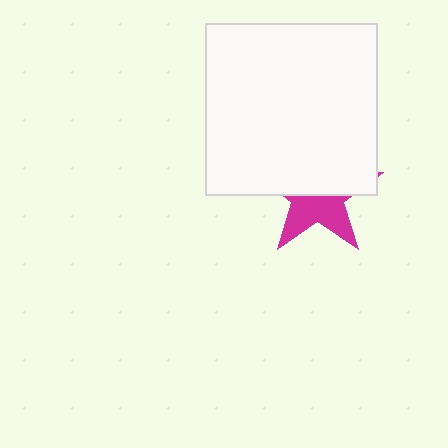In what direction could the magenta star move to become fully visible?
The magenta star could move down. That would shift it out from behind the white square entirely.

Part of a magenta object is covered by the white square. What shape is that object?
It is a star.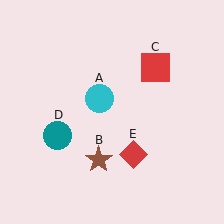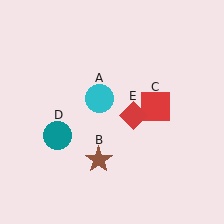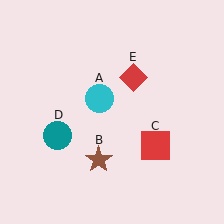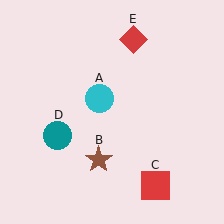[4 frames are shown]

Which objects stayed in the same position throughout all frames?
Cyan circle (object A) and brown star (object B) and teal circle (object D) remained stationary.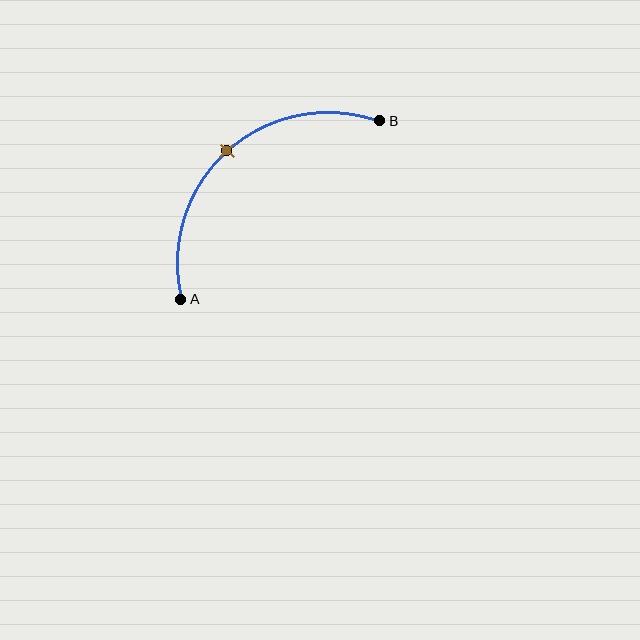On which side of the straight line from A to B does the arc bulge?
The arc bulges above and to the left of the straight line connecting A and B.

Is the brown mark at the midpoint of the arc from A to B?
Yes. The brown mark lies on the arc at equal arc-length from both A and B — it is the arc midpoint.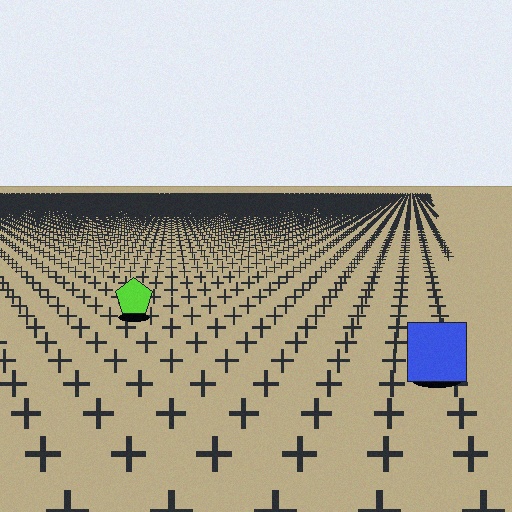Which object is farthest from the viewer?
The lime pentagon is farthest from the viewer. It appears smaller and the ground texture around it is denser.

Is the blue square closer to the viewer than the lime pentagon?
Yes. The blue square is closer — you can tell from the texture gradient: the ground texture is coarser near it.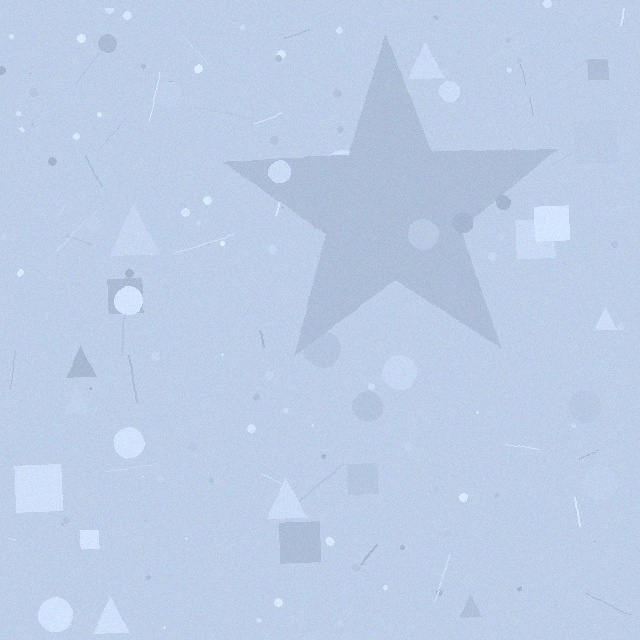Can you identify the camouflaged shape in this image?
The camouflaged shape is a star.